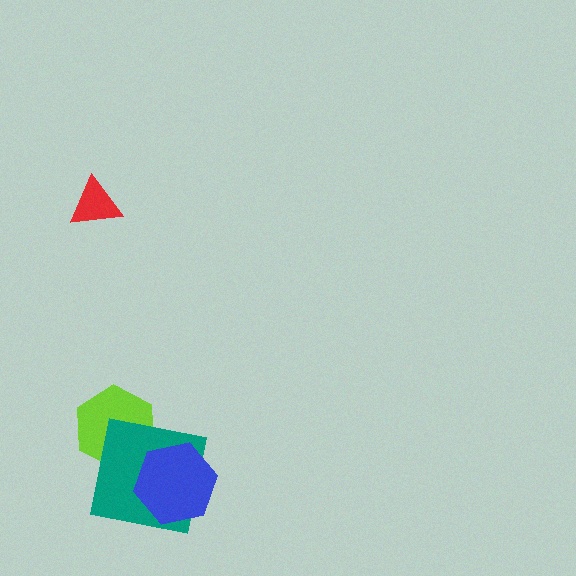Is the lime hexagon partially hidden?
Yes, it is partially covered by another shape.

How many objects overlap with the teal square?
2 objects overlap with the teal square.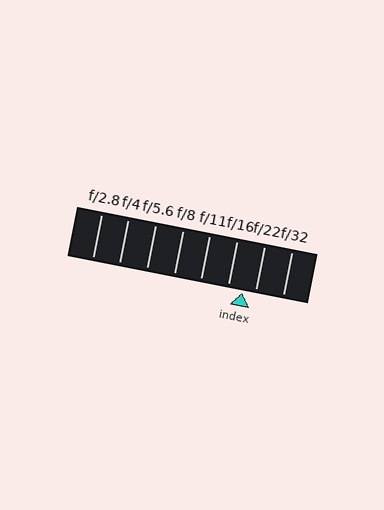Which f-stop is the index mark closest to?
The index mark is closest to f/22.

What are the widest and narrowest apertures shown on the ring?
The widest aperture shown is f/2.8 and the narrowest is f/32.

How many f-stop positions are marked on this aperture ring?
There are 8 f-stop positions marked.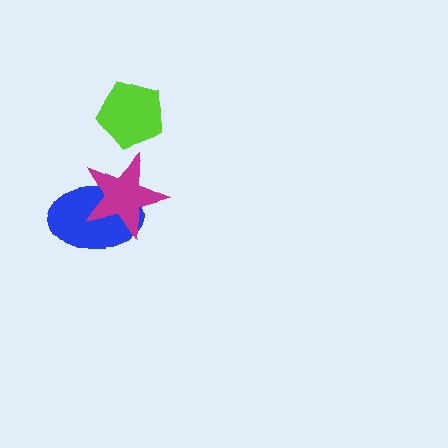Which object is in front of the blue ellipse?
The magenta star is in front of the blue ellipse.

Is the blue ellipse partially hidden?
Yes, it is partially covered by another shape.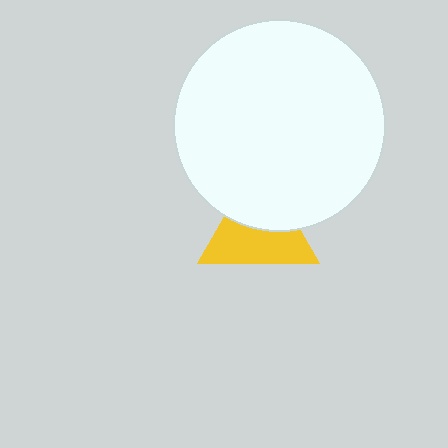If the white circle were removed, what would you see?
You would see the complete yellow triangle.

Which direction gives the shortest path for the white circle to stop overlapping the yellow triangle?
Moving up gives the shortest separation.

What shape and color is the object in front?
The object in front is a white circle.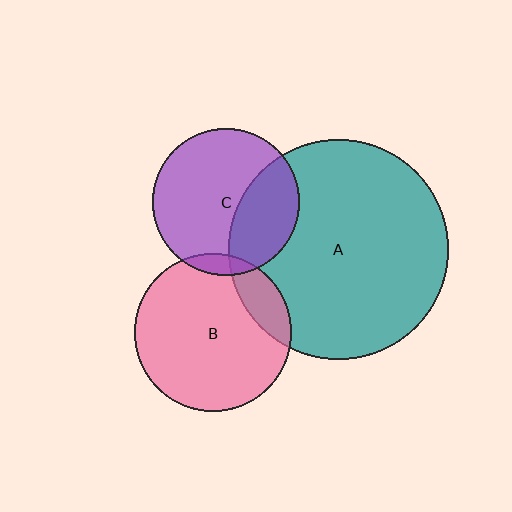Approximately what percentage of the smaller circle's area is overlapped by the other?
Approximately 35%.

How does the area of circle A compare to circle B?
Approximately 2.0 times.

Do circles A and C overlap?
Yes.